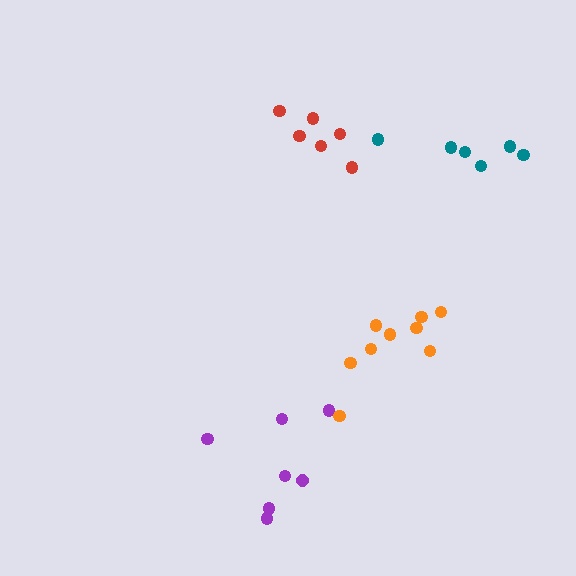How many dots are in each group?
Group 1: 7 dots, Group 2: 9 dots, Group 3: 6 dots, Group 4: 6 dots (28 total).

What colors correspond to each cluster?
The clusters are colored: purple, orange, red, teal.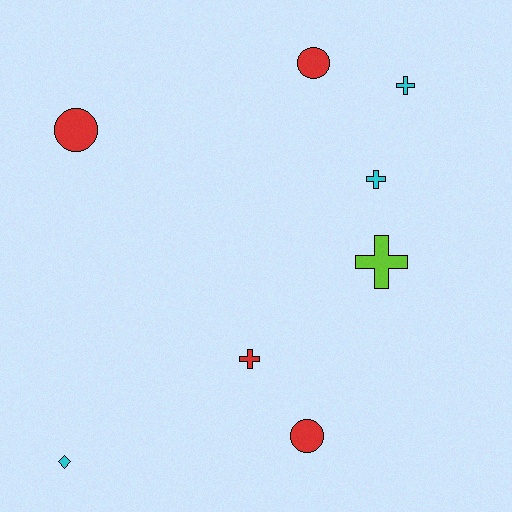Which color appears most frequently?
Red, with 4 objects.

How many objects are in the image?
There are 8 objects.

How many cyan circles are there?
There are no cyan circles.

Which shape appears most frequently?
Cross, with 4 objects.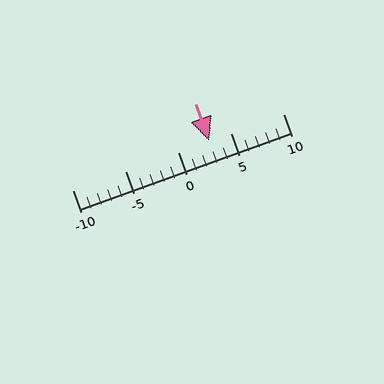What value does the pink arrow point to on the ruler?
The pink arrow points to approximately 3.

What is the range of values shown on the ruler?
The ruler shows values from -10 to 10.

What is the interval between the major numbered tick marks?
The major tick marks are spaced 5 units apart.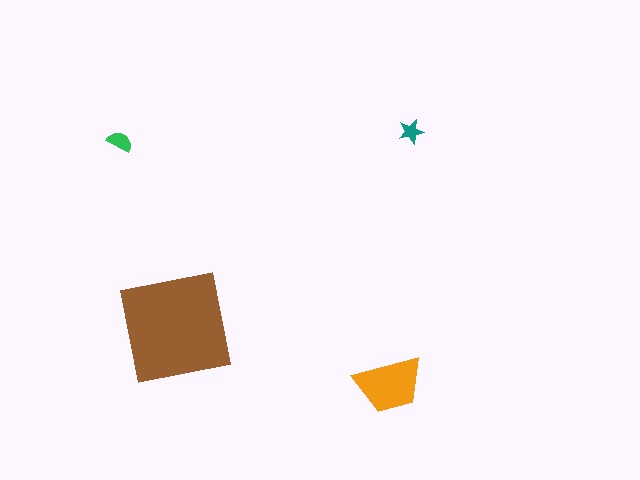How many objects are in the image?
There are 4 objects in the image.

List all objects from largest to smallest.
The brown square, the orange trapezoid, the green semicircle, the teal star.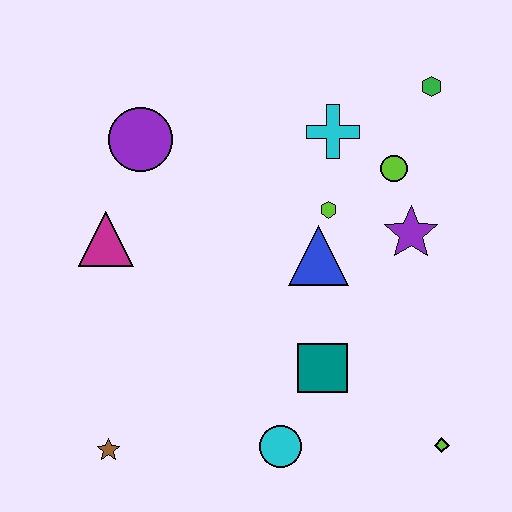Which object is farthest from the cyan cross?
The brown star is farthest from the cyan cross.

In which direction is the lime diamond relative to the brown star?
The lime diamond is to the right of the brown star.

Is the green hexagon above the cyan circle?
Yes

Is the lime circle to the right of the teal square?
Yes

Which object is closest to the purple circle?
The magenta triangle is closest to the purple circle.